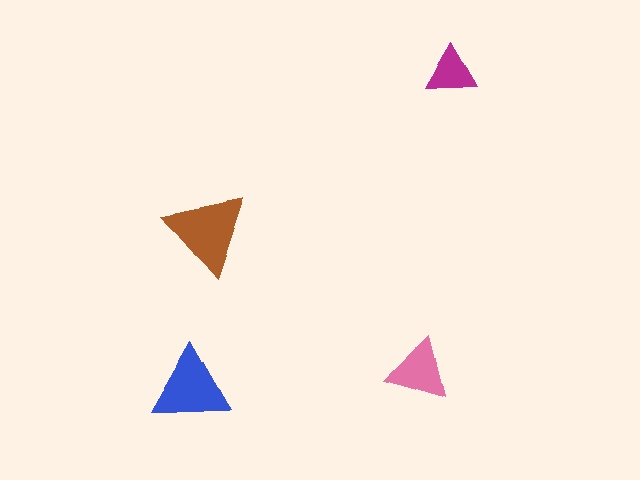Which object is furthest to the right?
The magenta triangle is rightmost.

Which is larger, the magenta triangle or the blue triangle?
The blue one.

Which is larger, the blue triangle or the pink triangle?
The blue one.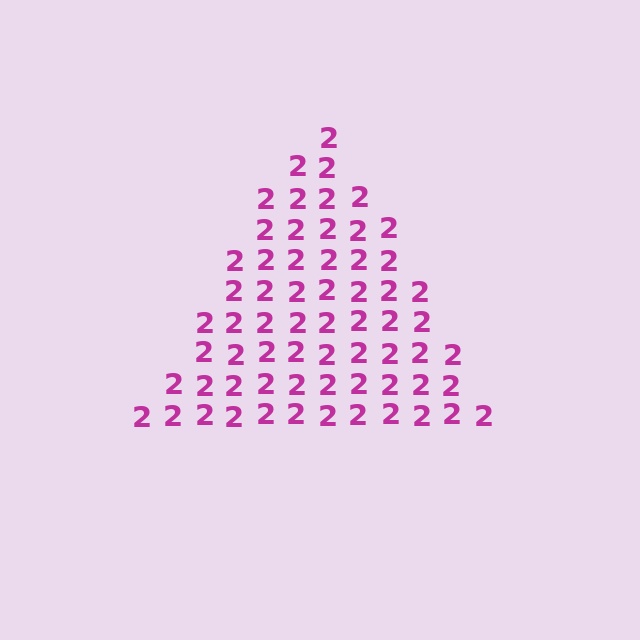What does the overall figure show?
The overall figure shows a triangle.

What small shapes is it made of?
It is made of small digit 2's.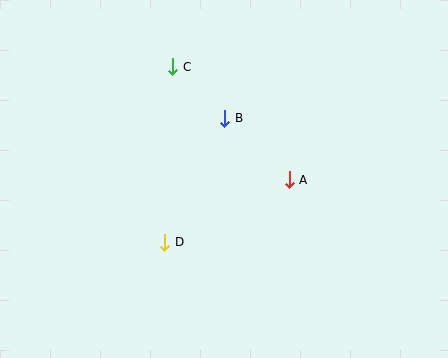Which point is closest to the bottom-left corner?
Point D is closest to the bottom-left corner.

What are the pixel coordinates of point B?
Point B is at (225, 118).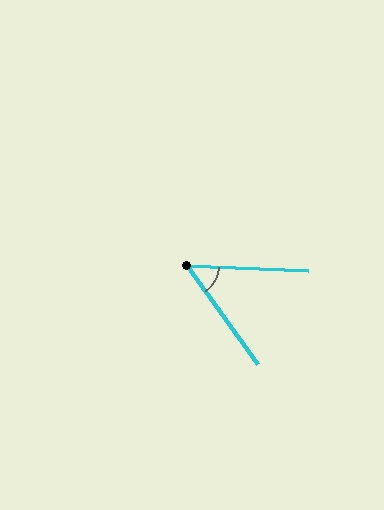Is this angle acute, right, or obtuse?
It is acute.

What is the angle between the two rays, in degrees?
Approximately 52 degrees.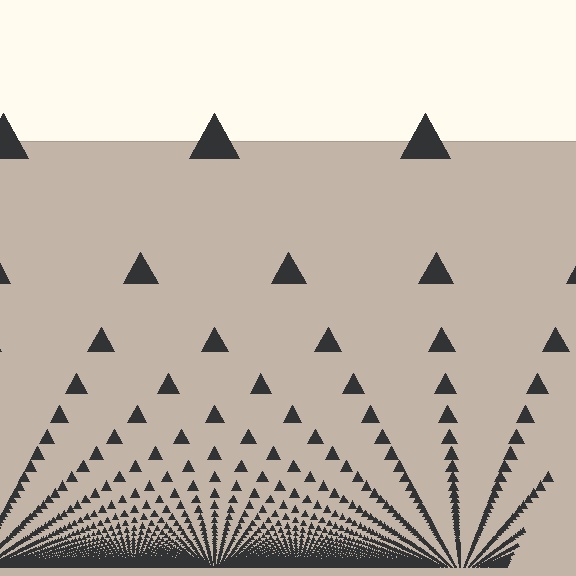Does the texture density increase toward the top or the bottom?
Density increases toward the bottom.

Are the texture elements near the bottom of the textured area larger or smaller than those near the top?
Smaller. The gradient is inverted — elements near the bottom are smaller and denser.